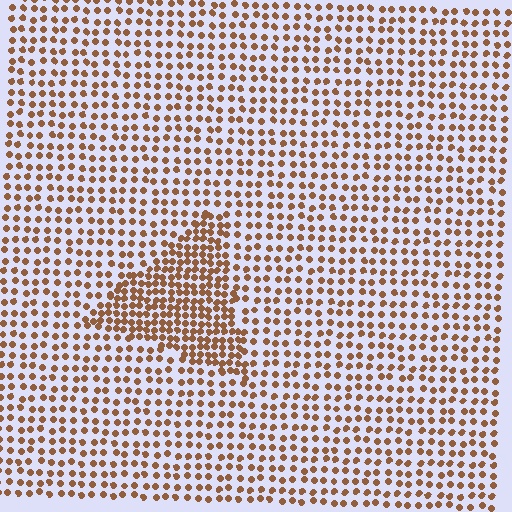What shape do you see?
I see a triangle.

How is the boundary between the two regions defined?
The boundary is defined by a change in element density (approximately 1.9x ratio). All elements are the same color, size, and shape.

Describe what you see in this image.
The image contains small brown elements arranged at two different densities. A triangle-shaped region is visible where the elements are more densely packed than the surrounding area.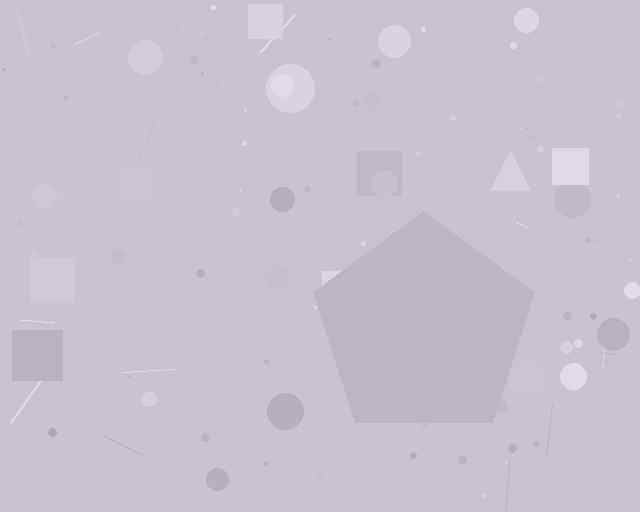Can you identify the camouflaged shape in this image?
The camouflaged shape is a pentagon.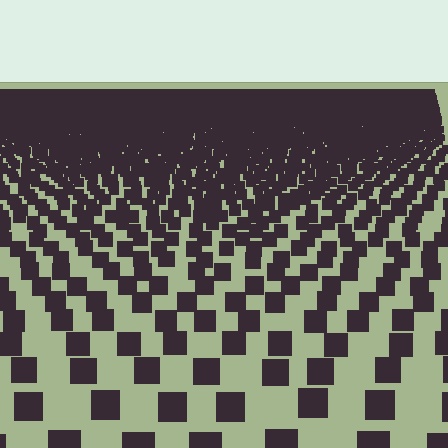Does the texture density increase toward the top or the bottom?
Density increases toward the top.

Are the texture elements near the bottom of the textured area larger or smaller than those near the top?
Larger. Near the bottom, elements are closer to the viewer and appear at a bigger on-screen size.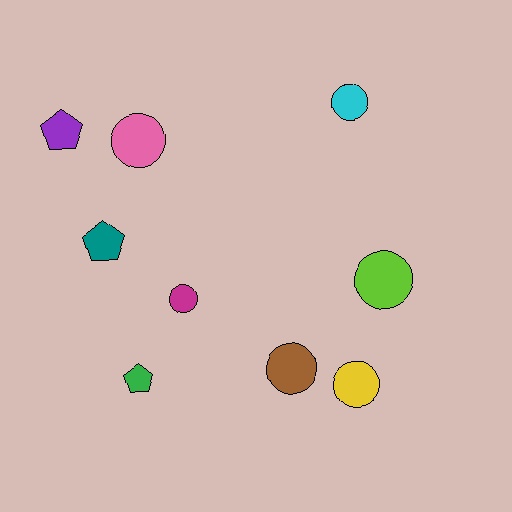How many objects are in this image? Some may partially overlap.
There are 9 objects.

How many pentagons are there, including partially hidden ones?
There are 3 pentagons.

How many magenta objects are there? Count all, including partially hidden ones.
There is 1 magenta object.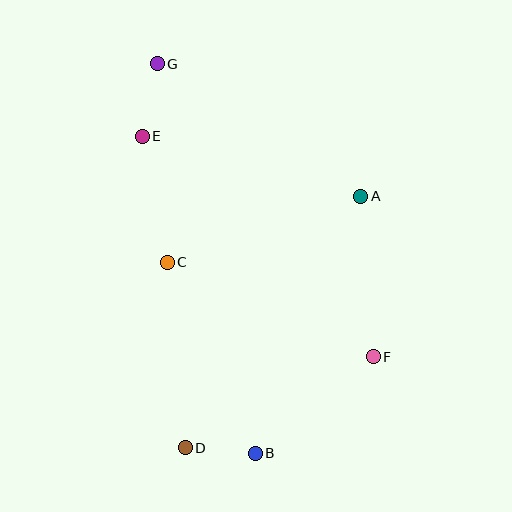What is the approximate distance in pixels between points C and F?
The distance between C and F is approximately 227 pixels.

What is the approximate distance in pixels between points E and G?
The distance between E and G is approximately 74 pixels.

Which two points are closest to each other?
Points B and D are closest to each other.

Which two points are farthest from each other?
Points B and G are farthest from each other.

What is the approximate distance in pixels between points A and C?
The distance between A and C is approximately 205 pixels.